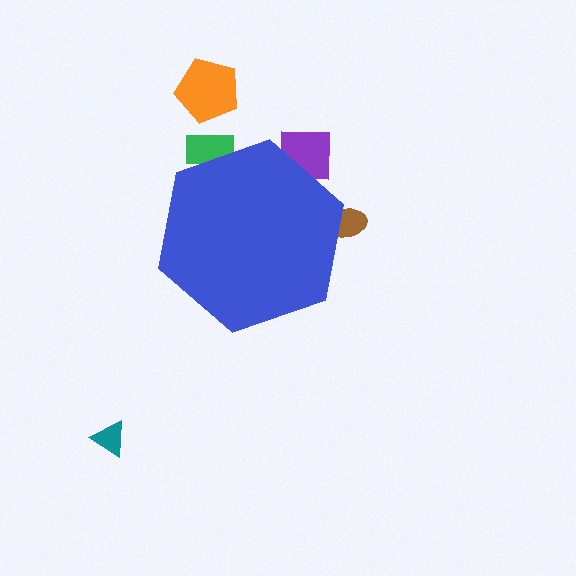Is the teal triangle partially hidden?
No, the teal triangle is fully visible.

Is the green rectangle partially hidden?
Yes, the green rectangle is partially hidden behind the blue hexagon.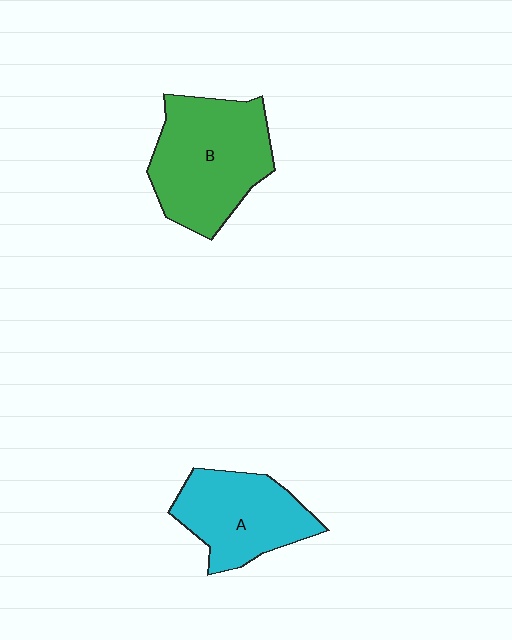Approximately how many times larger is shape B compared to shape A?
Approximately 1.3 times.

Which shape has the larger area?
Shape B (green).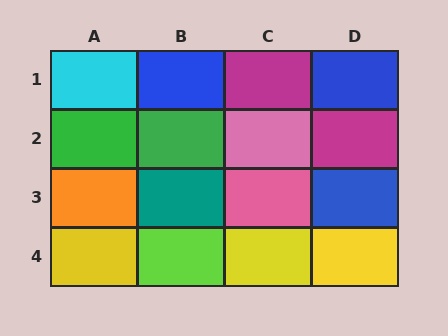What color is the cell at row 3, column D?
Blue.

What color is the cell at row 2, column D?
Magenta.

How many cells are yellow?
3 cells are yellow.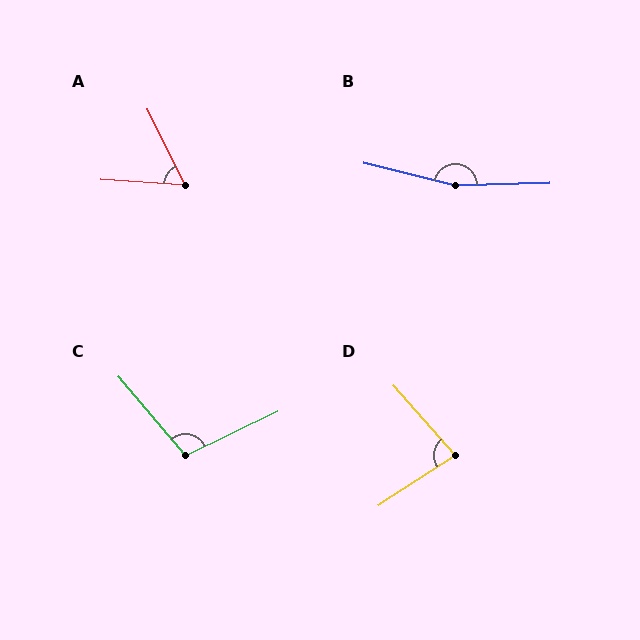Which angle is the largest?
B, at approximately 165 degrees.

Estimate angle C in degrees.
Approximately 105 degrees.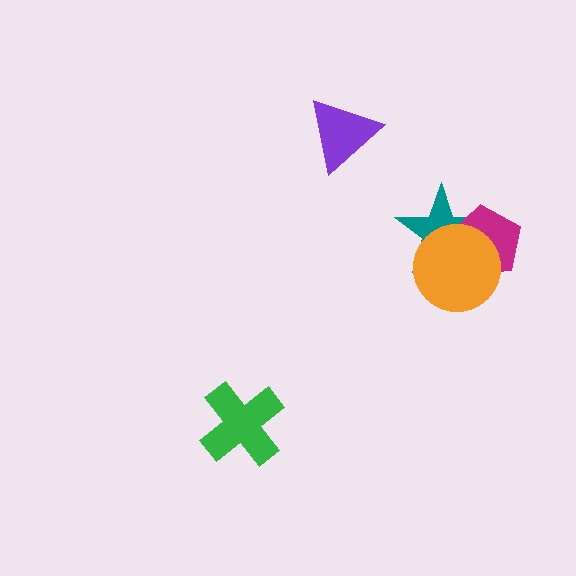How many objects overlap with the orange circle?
2 objects overlap with the orange circle.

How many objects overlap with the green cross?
0 objects overlap with the green cross.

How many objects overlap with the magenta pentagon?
2 objects overlap with the magenta pentagon.